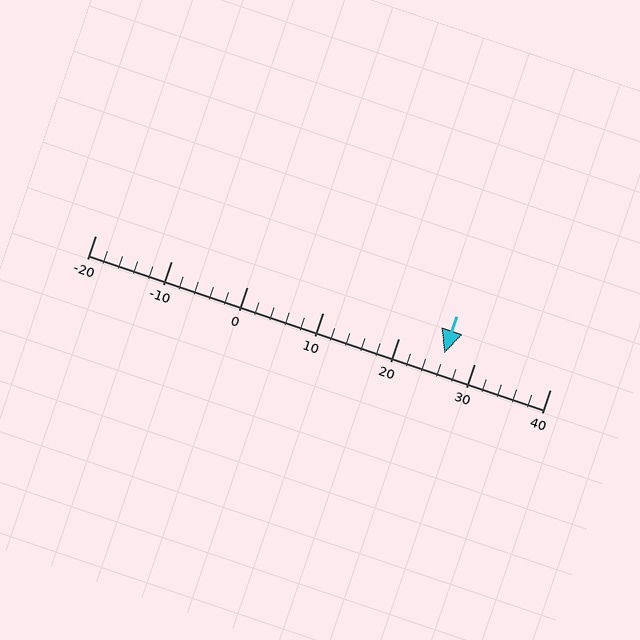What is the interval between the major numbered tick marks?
The major tick marks are spaced 10 units apart.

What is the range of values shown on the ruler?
The ruler shows values from -20 to 40.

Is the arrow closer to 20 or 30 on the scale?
The arrow is closer to 30.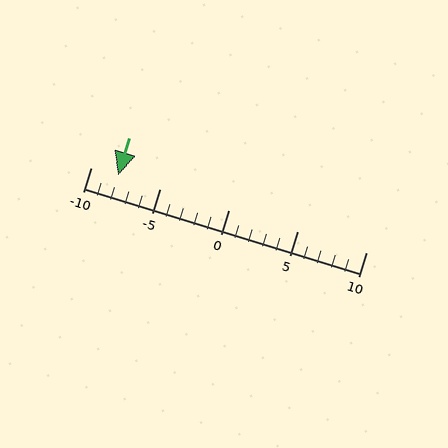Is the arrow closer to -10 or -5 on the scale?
The arrow is closer to -10.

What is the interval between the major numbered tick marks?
The major tick marks are spaced 5 units apart.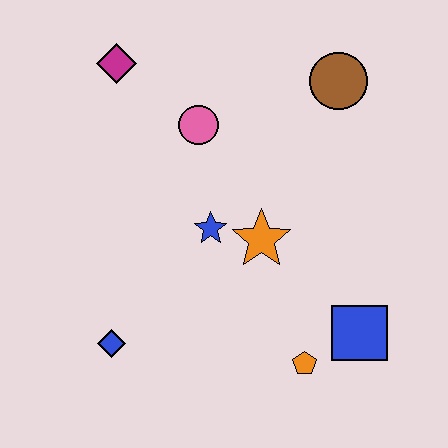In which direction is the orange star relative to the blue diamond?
The orange star is to the right of the blue diamond.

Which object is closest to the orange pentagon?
The blue square is closest to the orange pentagon.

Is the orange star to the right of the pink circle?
Yes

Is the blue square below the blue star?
Yes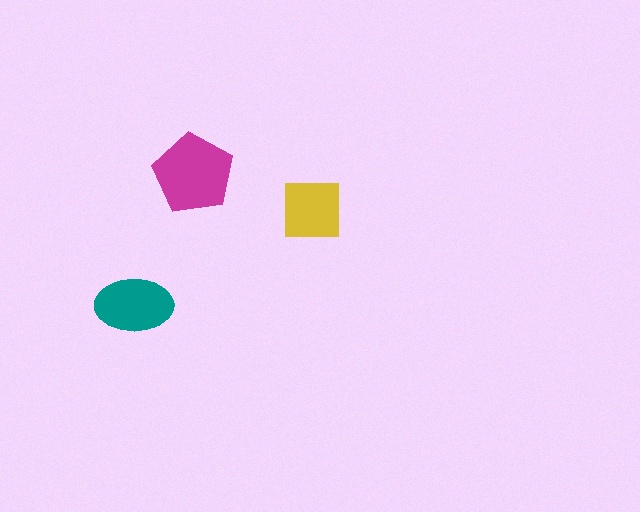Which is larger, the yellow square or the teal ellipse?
The teal ellipse.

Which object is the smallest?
The yellow square.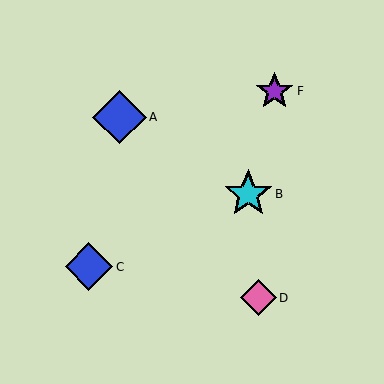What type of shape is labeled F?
Shape F is a purple star.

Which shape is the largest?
The blue diamond (labeled A) is the largest.